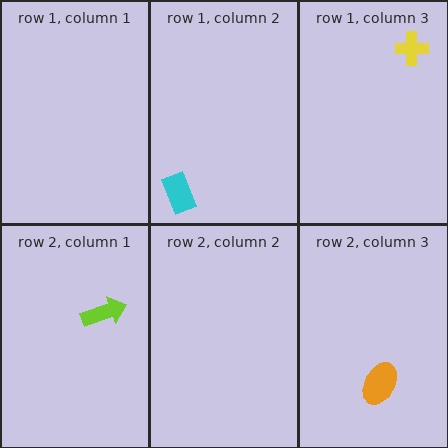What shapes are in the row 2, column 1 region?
The lime arrow.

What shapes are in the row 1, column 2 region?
The cyan rectangle.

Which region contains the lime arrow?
The row 2, column 1 region.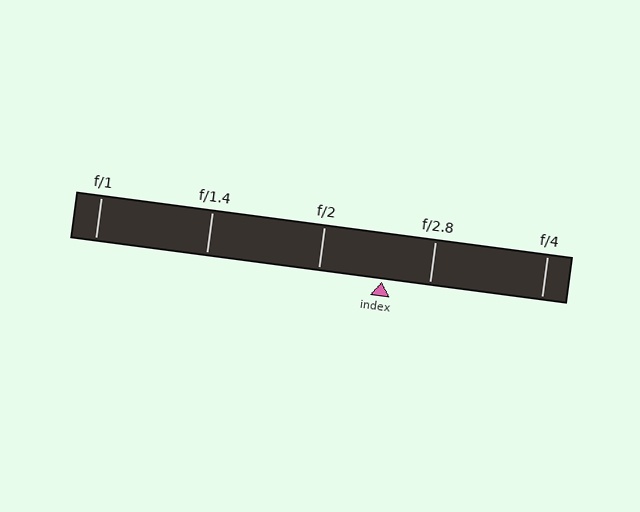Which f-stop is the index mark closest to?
The index mark is closest to f/2.8.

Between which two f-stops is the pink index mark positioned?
The index mark is between f/2 and f/2.8.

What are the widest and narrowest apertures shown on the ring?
The widest aperture shown is f/1 and the narrowest is f/4.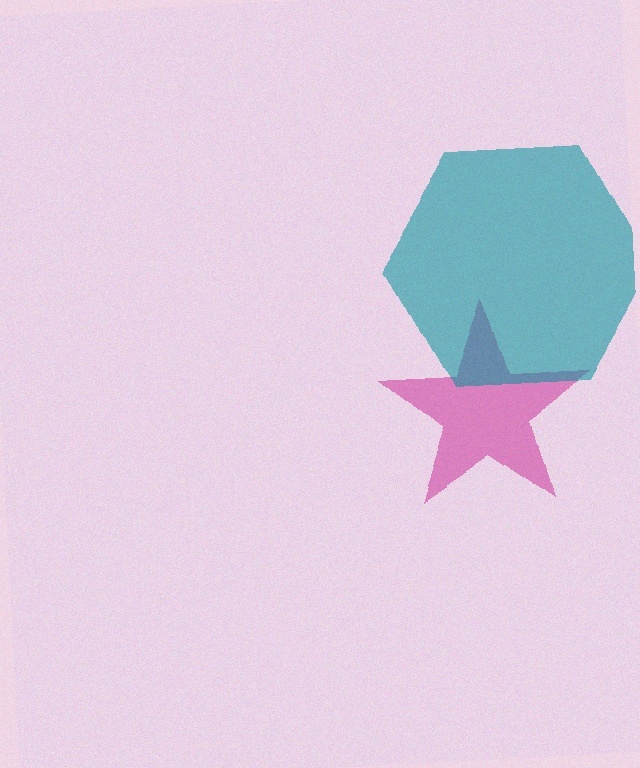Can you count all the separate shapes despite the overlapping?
Yes, there are 2 separate shapes.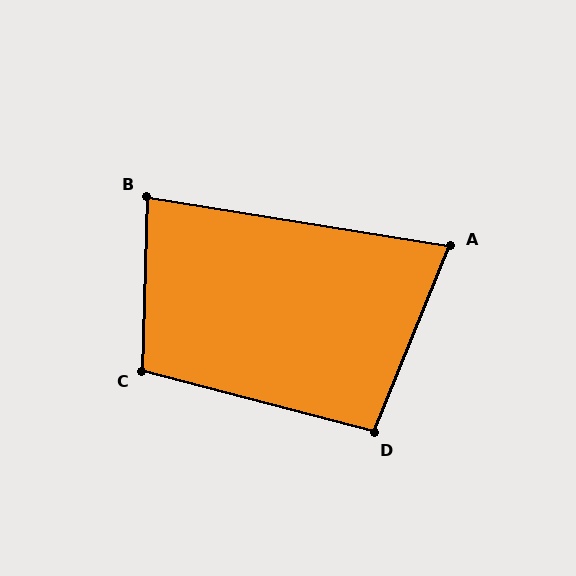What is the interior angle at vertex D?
Approximately 97 degrees (obtuse).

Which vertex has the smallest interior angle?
A, at approximately 77 degrees.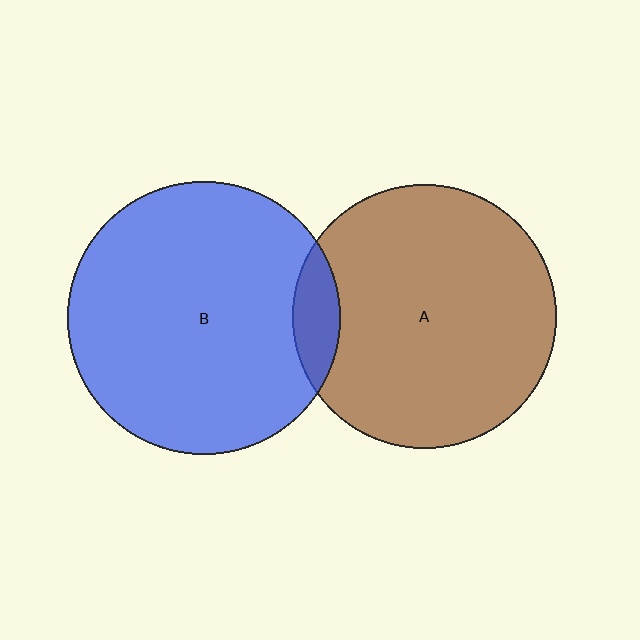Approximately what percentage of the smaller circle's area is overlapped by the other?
Approximately 10%.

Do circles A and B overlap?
Yes.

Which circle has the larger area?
Circle B (blue).